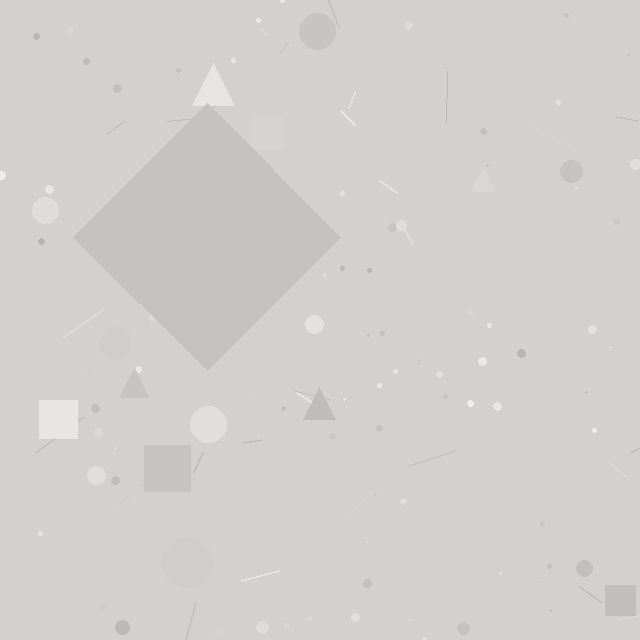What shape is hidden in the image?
A diamond is hidden in the image.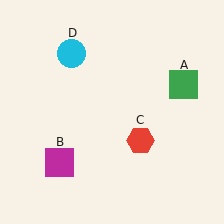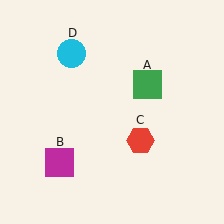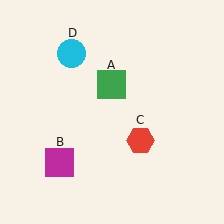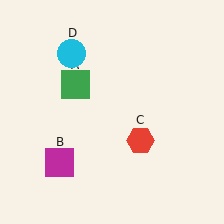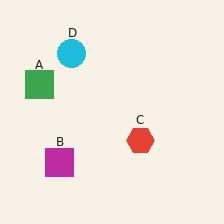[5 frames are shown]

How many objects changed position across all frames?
1 object changed position: green square (object A).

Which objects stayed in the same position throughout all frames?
Magenta square (object B) and red hexagon (object C) and cyan circle (object D) remained stationary.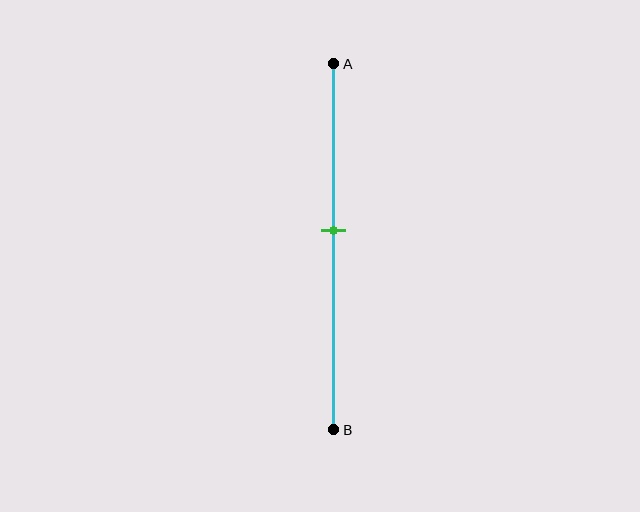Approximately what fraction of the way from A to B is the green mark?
The green mark is approximately 45% of the way from A to B.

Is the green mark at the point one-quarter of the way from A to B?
No, the mark is at about 45% from A, not at the 25% one-quarter point.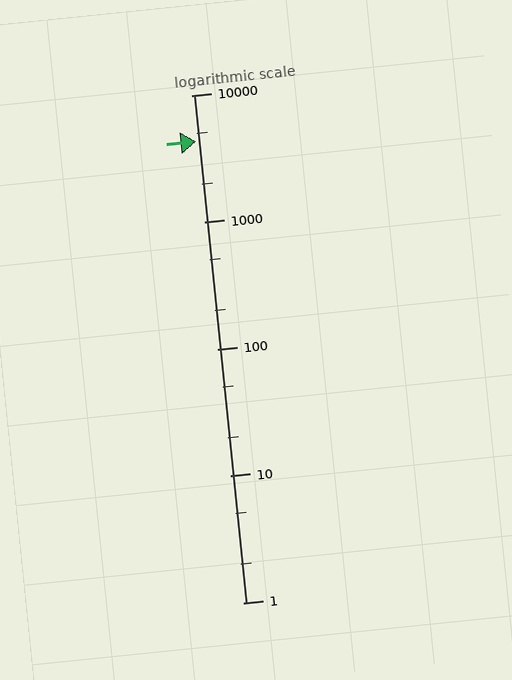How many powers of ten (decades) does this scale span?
The scale spans 4 decades, from 1 to 10000.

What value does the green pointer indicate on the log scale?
The pointer indicates approximately 4300.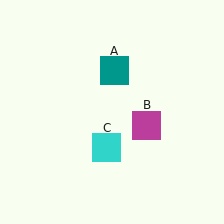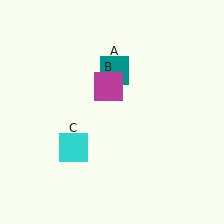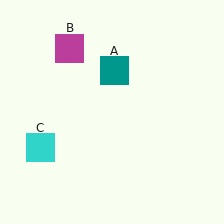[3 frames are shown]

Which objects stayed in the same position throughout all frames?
Teal square (object A) remained stationary.